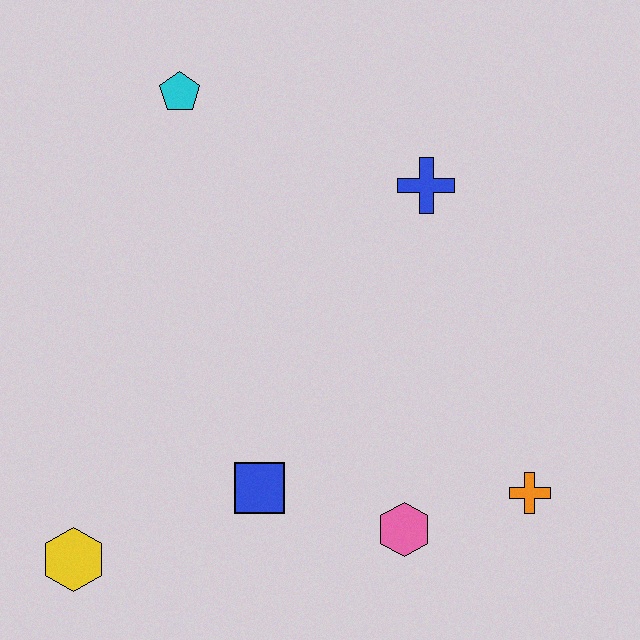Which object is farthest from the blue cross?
The yellow hexagon is farthest from the blue cross.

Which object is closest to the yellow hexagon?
The blue square is closest to the yellow hexagon.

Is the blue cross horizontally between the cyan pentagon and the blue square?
No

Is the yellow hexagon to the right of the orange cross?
No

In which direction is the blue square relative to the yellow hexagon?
The blue square is to the right of the yellow hexagon.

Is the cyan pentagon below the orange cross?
No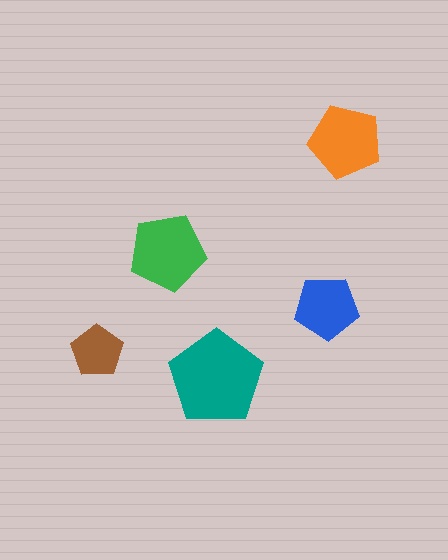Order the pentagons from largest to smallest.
the teal one, the green one, the orange one, the blue one, the brown one.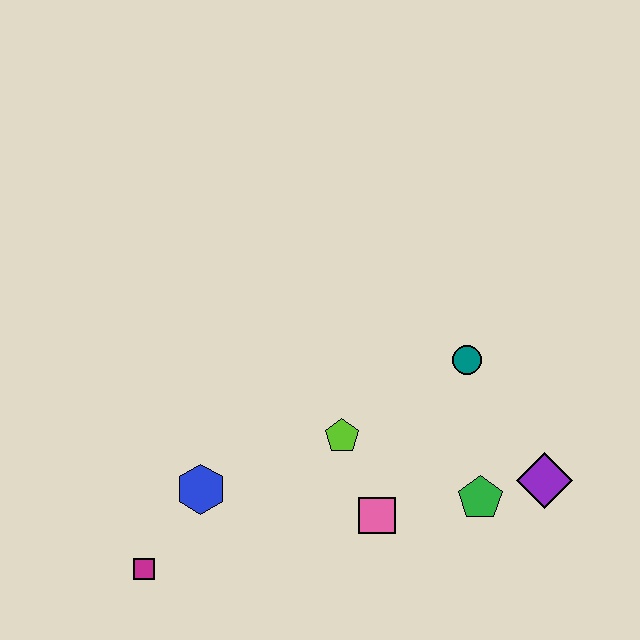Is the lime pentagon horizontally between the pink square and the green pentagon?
No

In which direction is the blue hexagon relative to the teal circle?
The blue hexagon is to the left of the teal circle.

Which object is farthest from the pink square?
The magenta square is farthest from the pink square.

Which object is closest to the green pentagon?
The purple diamond is closest to the green pentagon.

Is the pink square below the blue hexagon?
Yes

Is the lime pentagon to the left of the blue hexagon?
No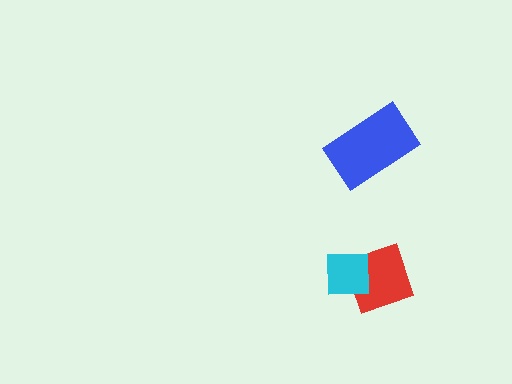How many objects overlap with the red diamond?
1 object overlaps with the red diamond.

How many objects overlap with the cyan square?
1 object overlaps with the cyan square.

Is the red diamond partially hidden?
Yes, it is partially covered by another shape.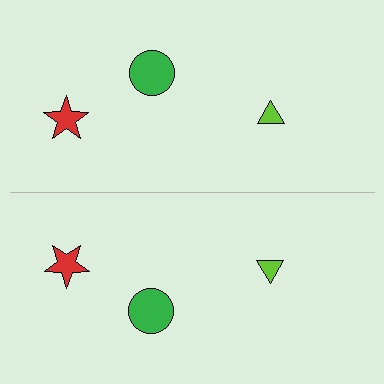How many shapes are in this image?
There are 6 shapes in this image.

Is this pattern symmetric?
Yes, this pattern has bilateral (reflection) symmetry.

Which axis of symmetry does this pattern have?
The pattern has a horizontal axis of symmetry running through the center of the image.